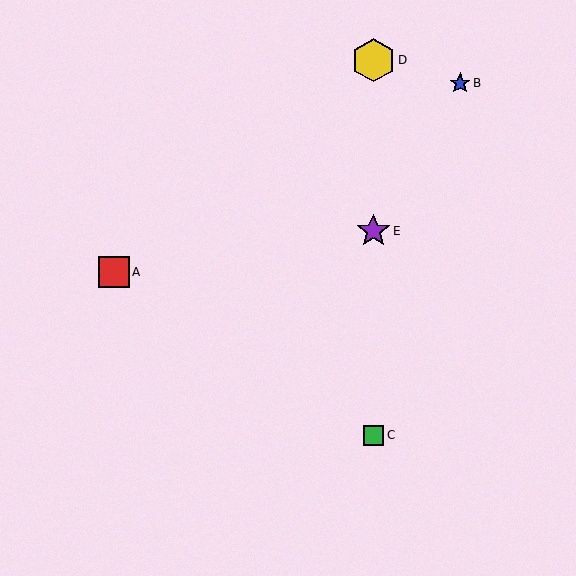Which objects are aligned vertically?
Objects C, D, E are aligned vertically.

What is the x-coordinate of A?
Object A is at x≈114.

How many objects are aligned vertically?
3 objects (C, D, E) are aligned vertically.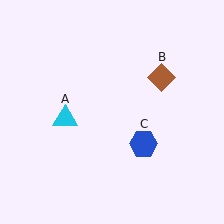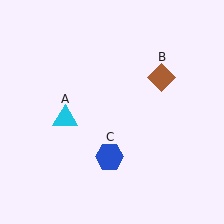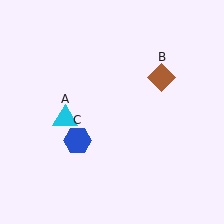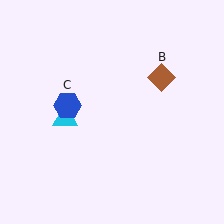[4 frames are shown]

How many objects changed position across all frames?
1 object changed position: blue hexagon (object C).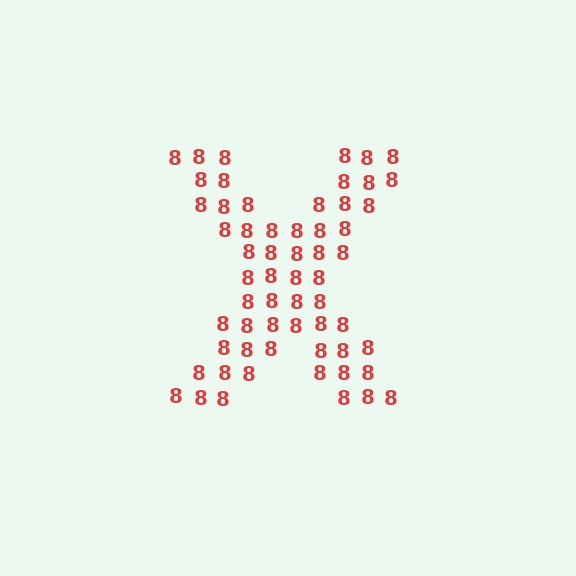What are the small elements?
The small elements are digit 8's.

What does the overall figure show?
The overall figure shows the letter X.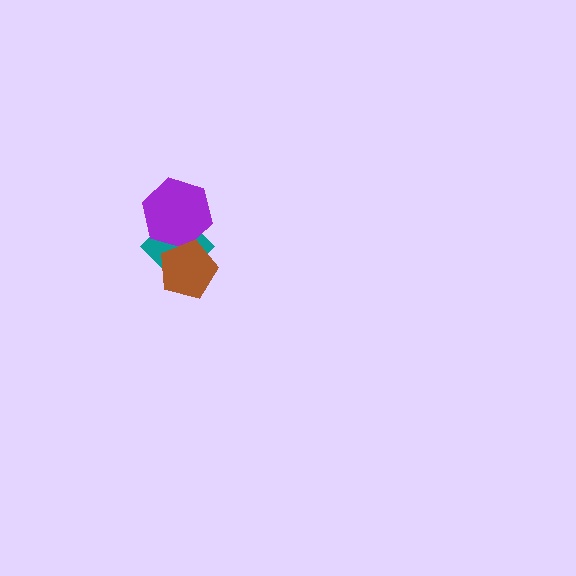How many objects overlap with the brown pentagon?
2 objects overlap with the brown pentagon.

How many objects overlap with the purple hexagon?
2 objects overlap with the purple hexagon.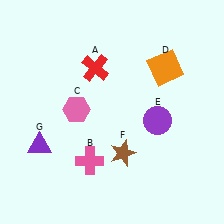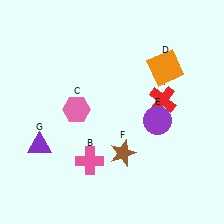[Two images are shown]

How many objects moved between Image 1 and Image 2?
1 object moved between the two images.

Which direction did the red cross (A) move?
The red cross (A) moved right.